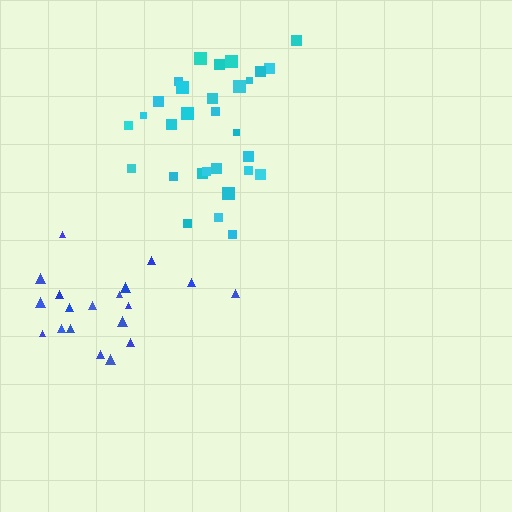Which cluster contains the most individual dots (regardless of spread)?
Cyan (30).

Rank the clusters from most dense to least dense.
blue, cyan.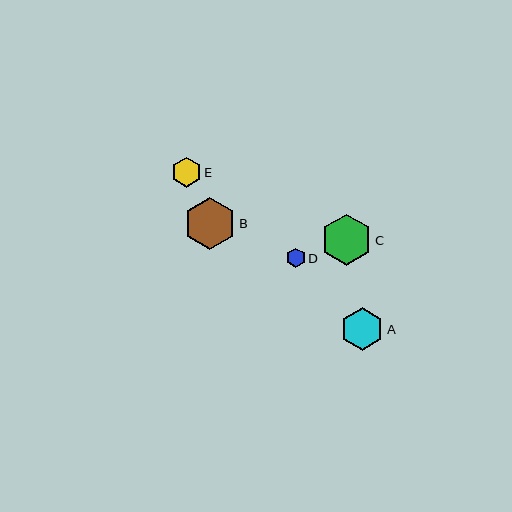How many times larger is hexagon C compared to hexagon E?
Hexagon C is approximately 1.7 times the size of hexagon E.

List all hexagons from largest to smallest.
From largest to smallest: B, C, A, E, D.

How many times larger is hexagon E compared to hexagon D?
Hexagon E is approximately 1.6 times the size of hexagon D.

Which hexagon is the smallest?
Hexagon D is the smallest with a size of approximately 19 pixels.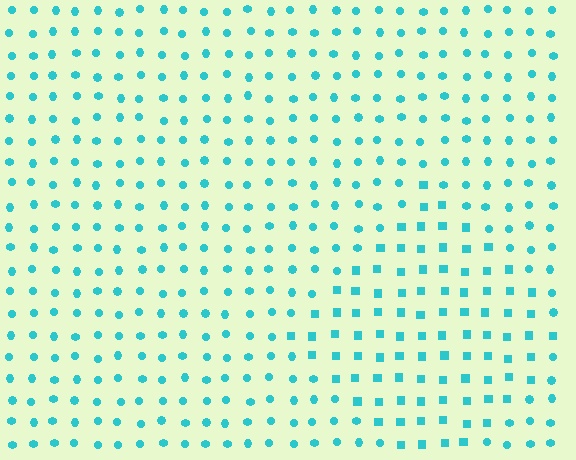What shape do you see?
I see a diamond.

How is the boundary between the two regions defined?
The boundary is defined by a change in element shape: squares inside vs. circles outside. All elements share the same color and spacing.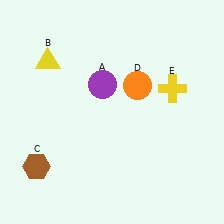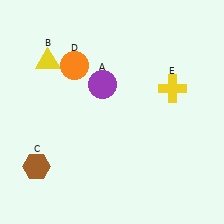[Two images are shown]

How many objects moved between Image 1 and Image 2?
1 object moved between the two images.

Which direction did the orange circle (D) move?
The orange circle (D) moved left.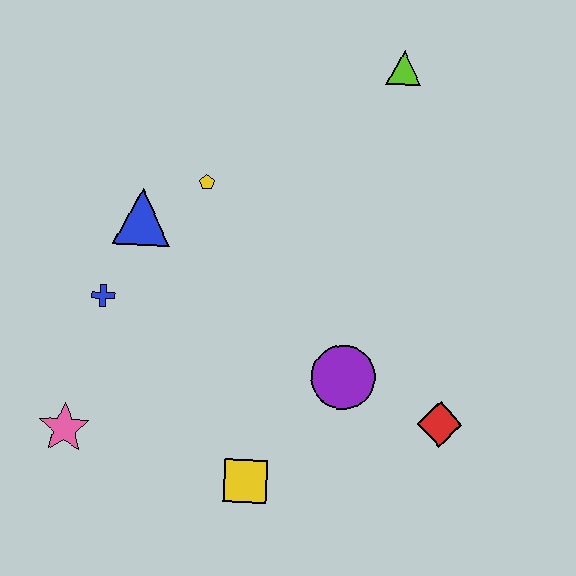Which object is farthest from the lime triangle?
The pink star is farthest from the lime triangle.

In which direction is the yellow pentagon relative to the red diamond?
The yellow pentagon is to the left of the red diamond.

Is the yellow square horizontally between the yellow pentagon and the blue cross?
No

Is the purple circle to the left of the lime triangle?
Yes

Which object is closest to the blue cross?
The blue triangle is closest to the blue cross.